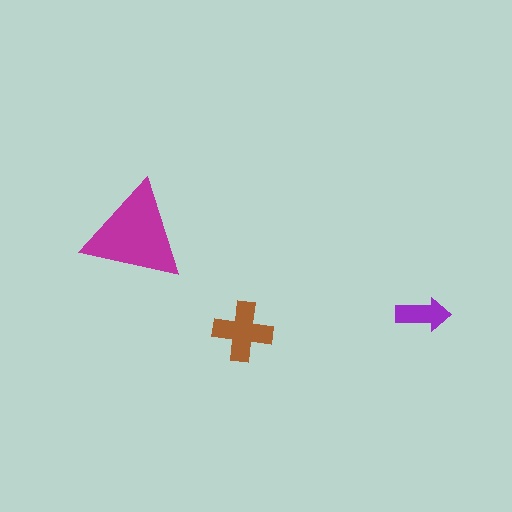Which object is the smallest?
The purple arrow.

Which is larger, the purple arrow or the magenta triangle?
The magenta triangle.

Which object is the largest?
The magenta triangle.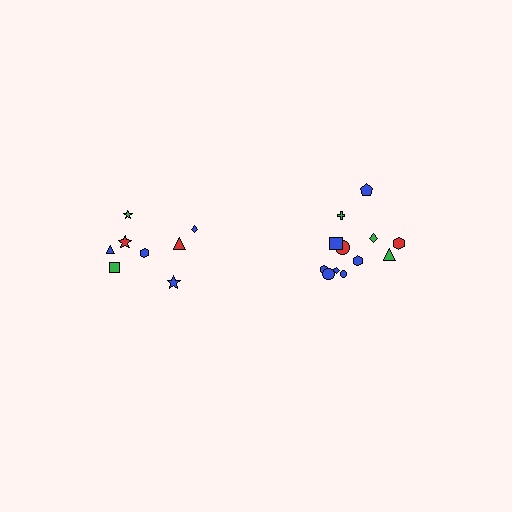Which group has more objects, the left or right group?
The right group.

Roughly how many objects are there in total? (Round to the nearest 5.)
Roughly 20 objects in total.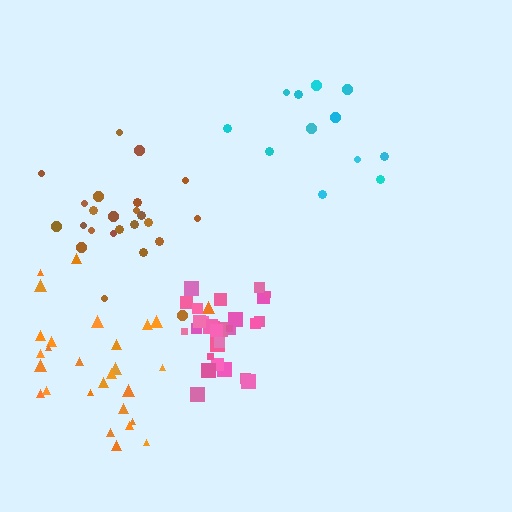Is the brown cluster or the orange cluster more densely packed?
Orange.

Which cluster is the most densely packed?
Pink.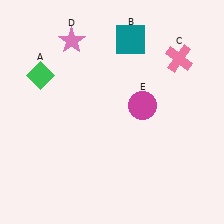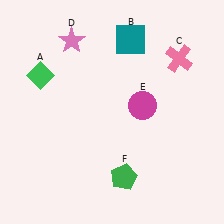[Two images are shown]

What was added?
A green pentagon (F) was added in Image 2.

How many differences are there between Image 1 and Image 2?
There is 1 difference between the two images.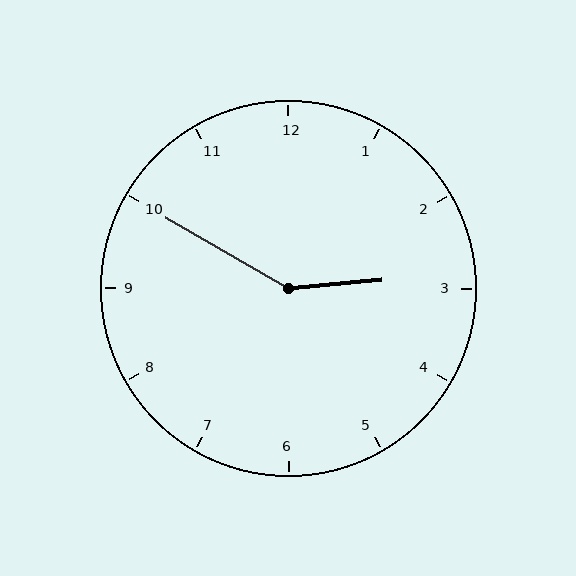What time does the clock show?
2:50.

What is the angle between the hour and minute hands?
Approximately 145 degrees.